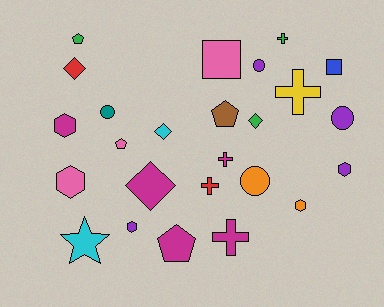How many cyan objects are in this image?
There are 2 cyan objects.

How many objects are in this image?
There are 25 objects.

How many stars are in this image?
There is 1 star.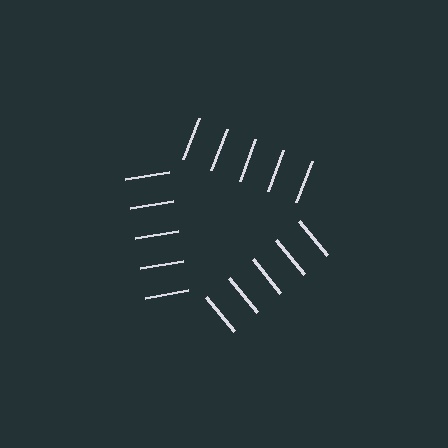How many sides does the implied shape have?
3 sides — the line-ends trace a triangle.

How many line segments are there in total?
15 — 5 along each of the 3 edges.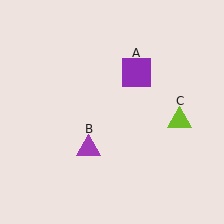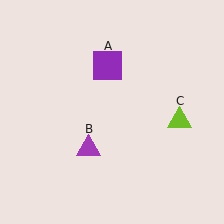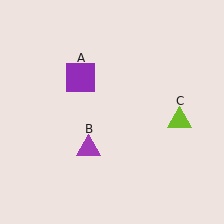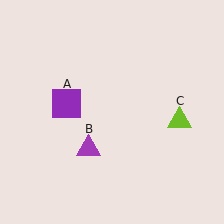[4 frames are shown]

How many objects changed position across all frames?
1 object changed position: purple square (object A).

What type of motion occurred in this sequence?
The purple square (object A) rotated counterclockwise around the center of the scene.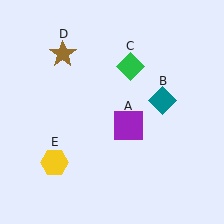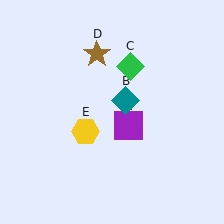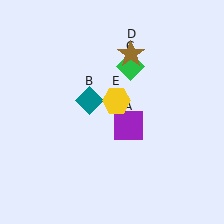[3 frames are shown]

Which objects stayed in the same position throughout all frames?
Purple square (object A) and green diamond (object C) remained stationary.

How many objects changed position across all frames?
3 objects changed position: teal diamond (object B), brown star (object D), yellow hexagon (object E).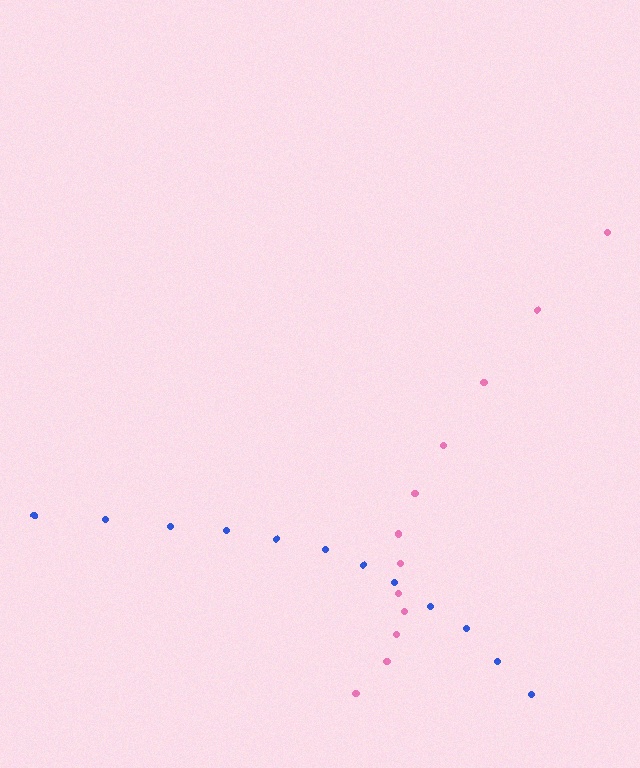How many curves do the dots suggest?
There are 2 distinct paths.